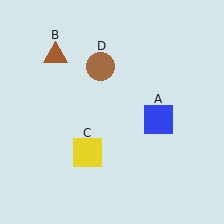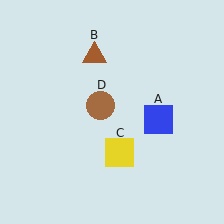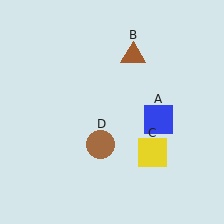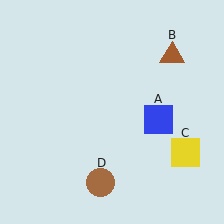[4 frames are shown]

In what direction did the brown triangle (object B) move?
The brown triangle (object B) moved right.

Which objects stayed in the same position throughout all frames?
Blue square (object A) remained stationary.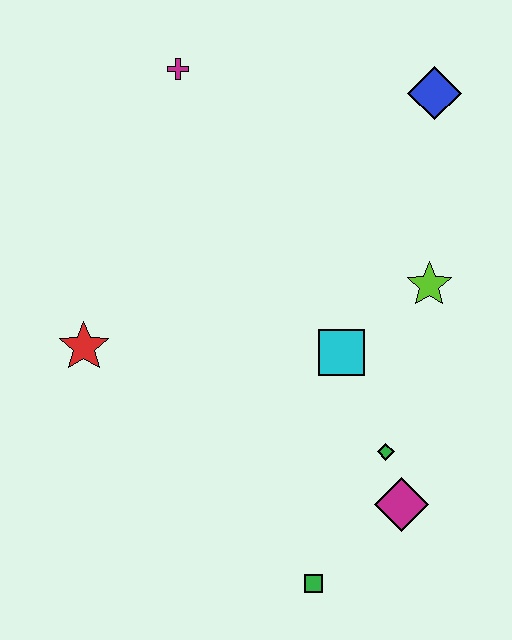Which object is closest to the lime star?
The cyan square is closest to the lime star.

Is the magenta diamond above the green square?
Yes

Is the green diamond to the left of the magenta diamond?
Yes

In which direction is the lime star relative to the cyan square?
The lime star is to the right of the cyan square.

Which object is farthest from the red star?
The blue diamond is farthest from the red star.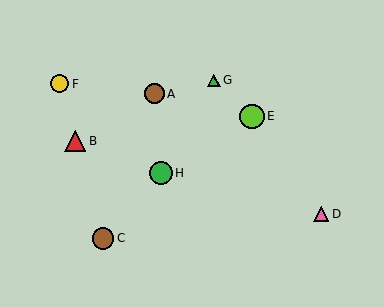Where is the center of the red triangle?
The center of the red triangle is at (75, 141).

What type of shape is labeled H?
Shape H is a green circle.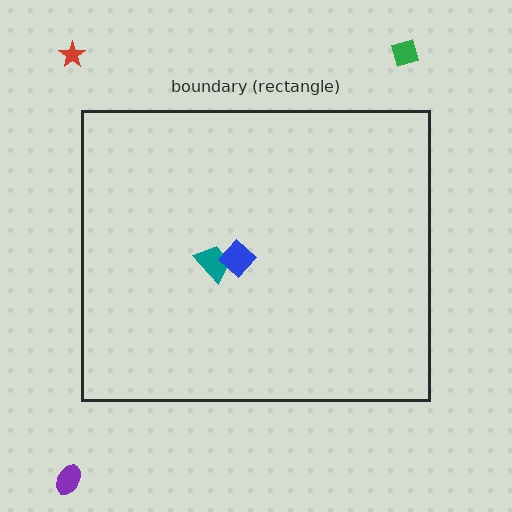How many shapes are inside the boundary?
2 inside, 3 outside.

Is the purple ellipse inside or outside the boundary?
Outside.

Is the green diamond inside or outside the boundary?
Outside.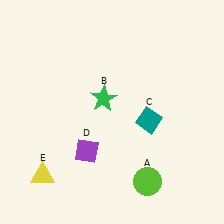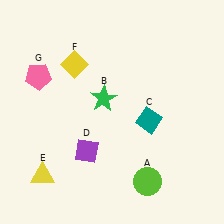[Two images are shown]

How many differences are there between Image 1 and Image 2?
There are 2 differences between the two images.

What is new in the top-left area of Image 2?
A yellow diamond (F) was added in the top-left area of Image 2.